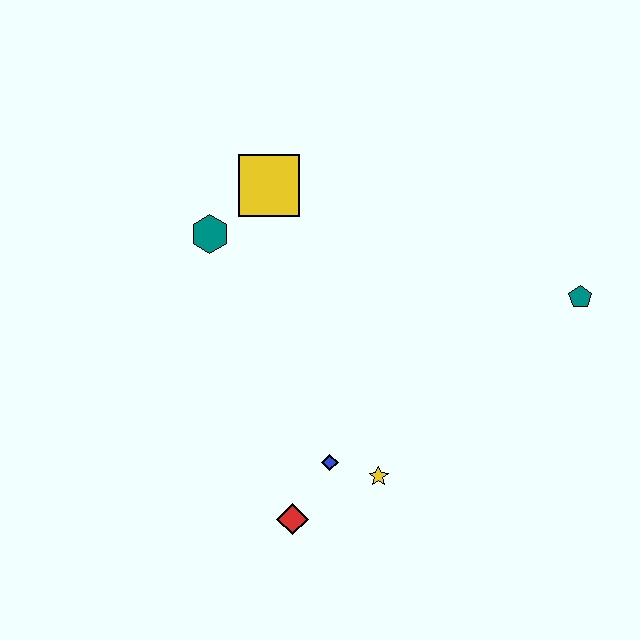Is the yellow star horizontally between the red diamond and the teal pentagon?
Yes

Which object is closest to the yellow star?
The blue diamond is closest to the yellow star.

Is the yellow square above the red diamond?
Yes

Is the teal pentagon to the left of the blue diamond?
No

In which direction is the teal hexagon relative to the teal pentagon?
The teal hexagon is to the left of the teal pentagon.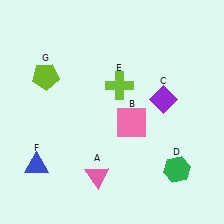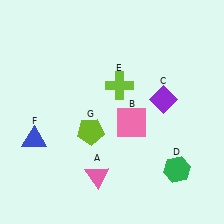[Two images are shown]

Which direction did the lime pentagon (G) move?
The lime pentagon (G) moved down.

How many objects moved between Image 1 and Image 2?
2 objects moved between the two images.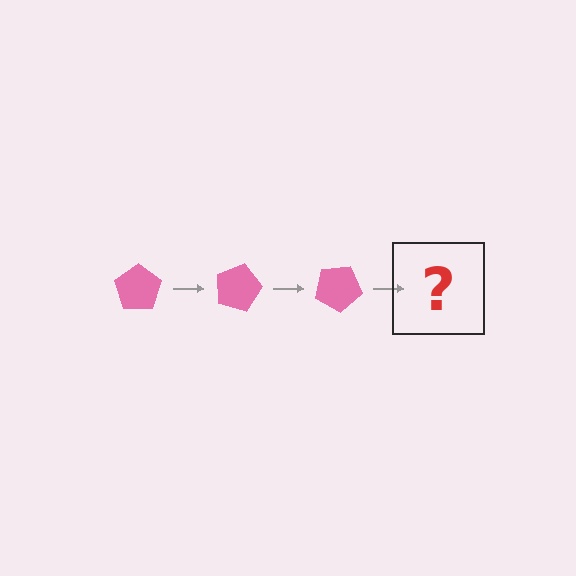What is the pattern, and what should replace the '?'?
The pattern is that the pentagon rotates 15 degrees each step. The '?' should be a pink pentagon rotated 45 degrees.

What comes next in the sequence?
The next element should be a pink pentagon rotated 45 degrees.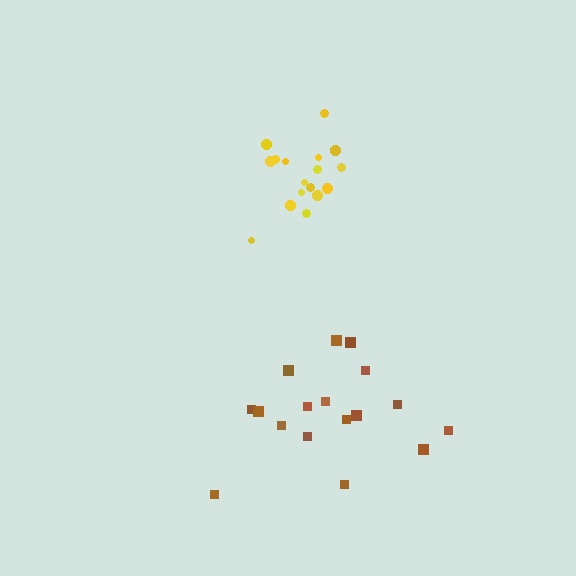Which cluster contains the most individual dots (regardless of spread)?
Yellow (18).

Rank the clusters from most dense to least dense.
yellow, brown.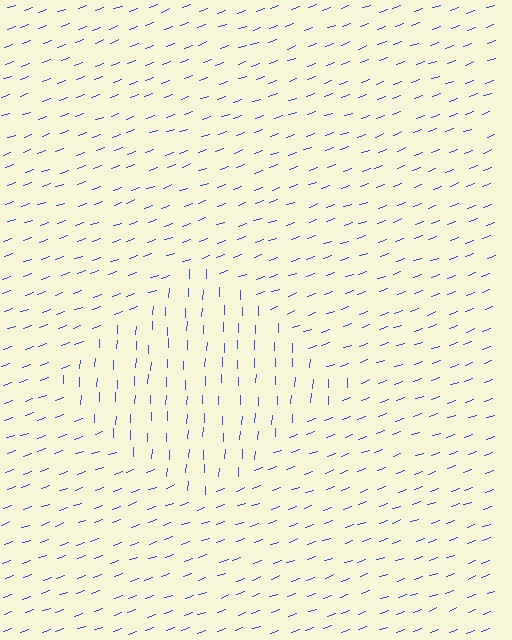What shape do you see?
I see a diamond.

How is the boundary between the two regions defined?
The boundary is defined purely by a change in line orientation (approximately 67 degrees difference). All lines are the same color and thickness.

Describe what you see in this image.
The image is filled with small blue line segments. A diamond region in the image has lines oriented differently from the surrounding lines, creating a visible texture boundary.